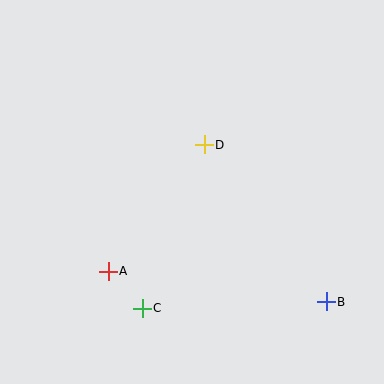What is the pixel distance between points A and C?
The distance between A and C is 50 pixels.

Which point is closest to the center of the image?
Point D at (204, 145) is closest to the center.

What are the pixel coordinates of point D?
Point D is at (204, 145).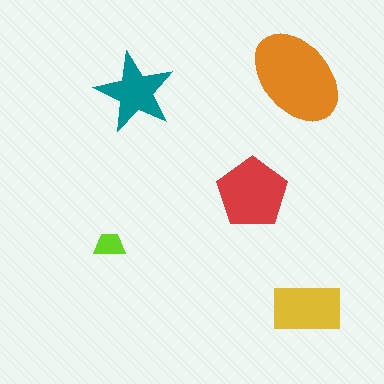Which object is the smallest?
The lime trapezoid.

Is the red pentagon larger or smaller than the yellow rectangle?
Larger.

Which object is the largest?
The orange ellipse.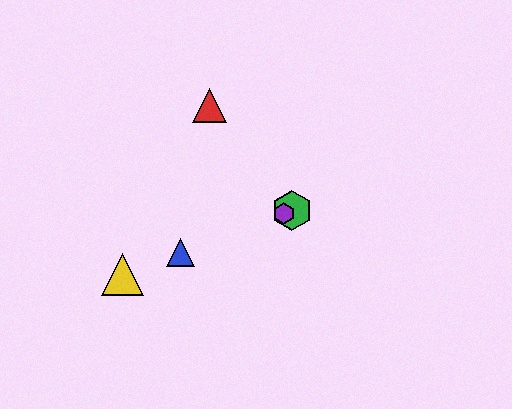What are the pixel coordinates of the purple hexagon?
The purple hexagon is at (284, 214).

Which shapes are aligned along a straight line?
The blue triangle, the green hexagon, the yellow triangle, the purple hexagon are aligned along a straight line.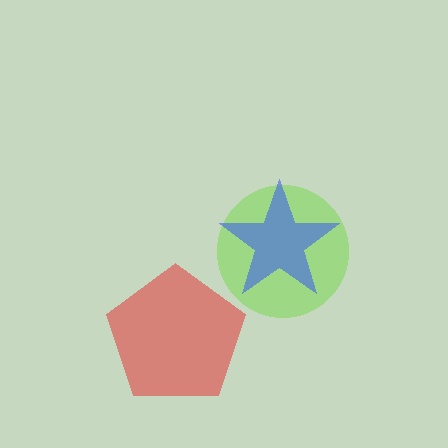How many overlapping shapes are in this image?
There are 3 overlapping shapes in the image.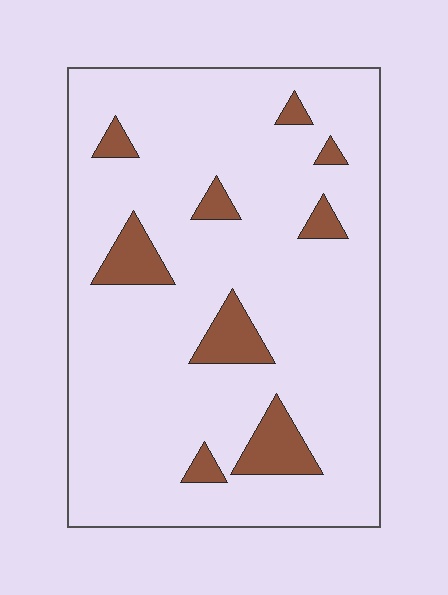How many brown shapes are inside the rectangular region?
9.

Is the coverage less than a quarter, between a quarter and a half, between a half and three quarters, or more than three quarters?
Less than a quarter.